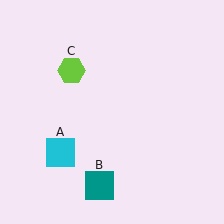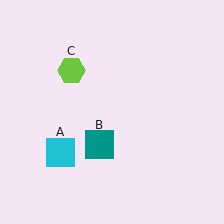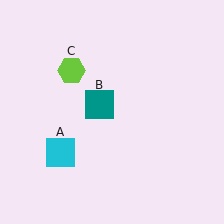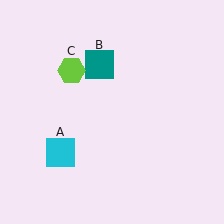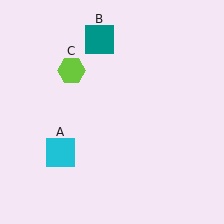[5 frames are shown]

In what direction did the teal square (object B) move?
The teal square (object B) moved up.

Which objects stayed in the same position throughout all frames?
Cyan square (object A) and lime hexagon (object C) remained stationary.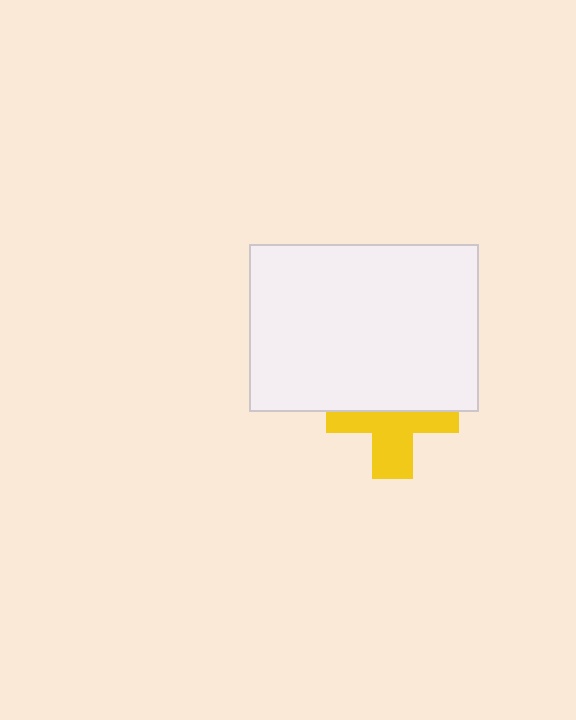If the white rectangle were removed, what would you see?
You would see the complete yellow cross.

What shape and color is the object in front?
The object in front is a white rectangle.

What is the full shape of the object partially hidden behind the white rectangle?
The partially hidden object is a yellow cross.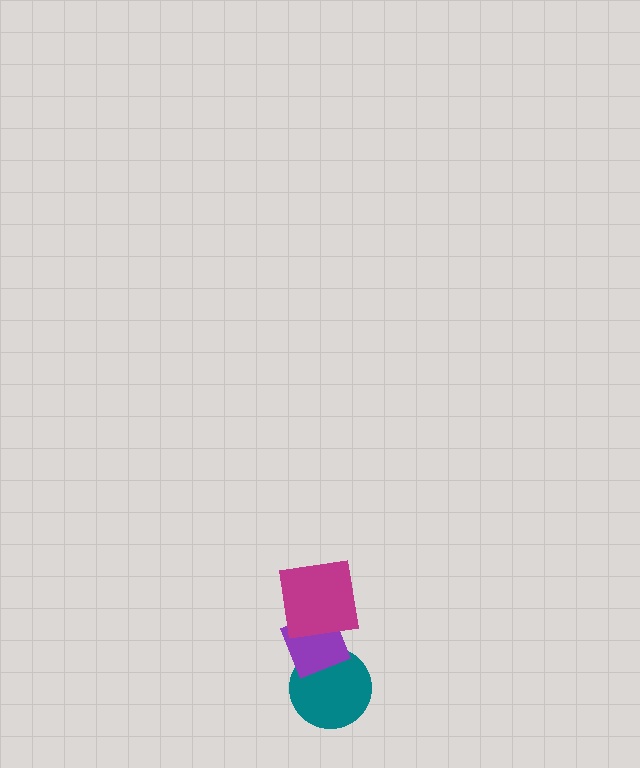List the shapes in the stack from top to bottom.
From top to bottom: the magenta square, the purple diamond, the teal circle.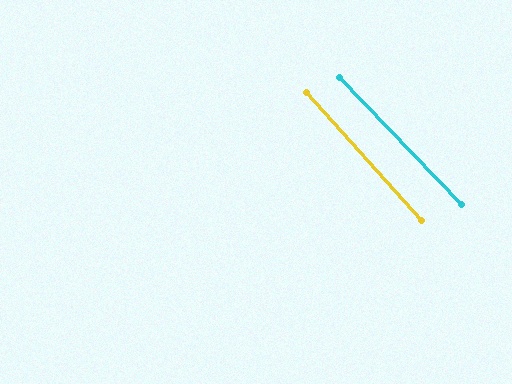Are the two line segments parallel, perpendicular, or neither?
Parallel — their directions differ by only 1.9°.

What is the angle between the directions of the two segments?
Approximately 2 degrees.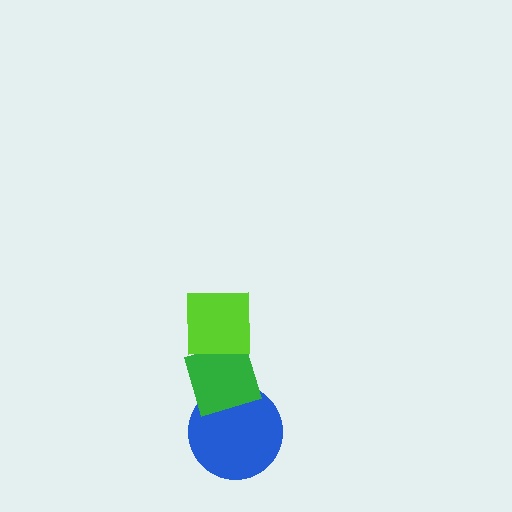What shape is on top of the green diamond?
The lime square is on top of the green diamond.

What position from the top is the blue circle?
The blue circle is 3rd from the top.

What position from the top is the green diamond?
The green diamond is 2nd from the top.